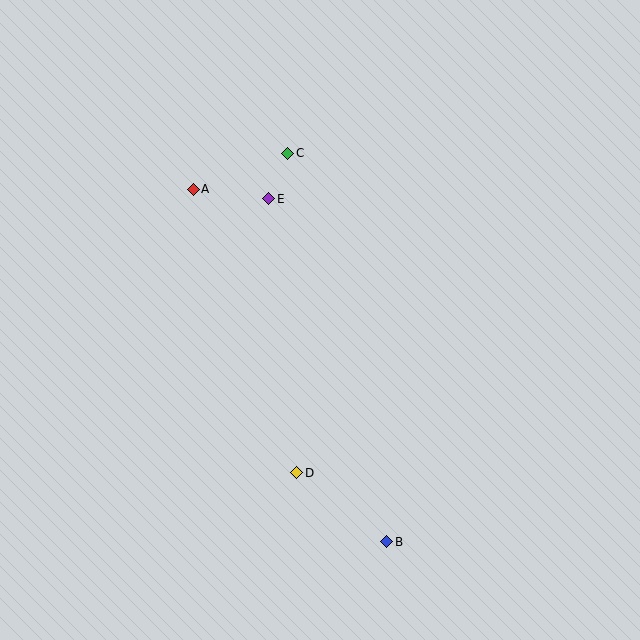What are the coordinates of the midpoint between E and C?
The midpoint between E and C is at (278, 176).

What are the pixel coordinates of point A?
Point A is at (193, 189).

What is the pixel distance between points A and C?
The distance between A and C is 101 pixels.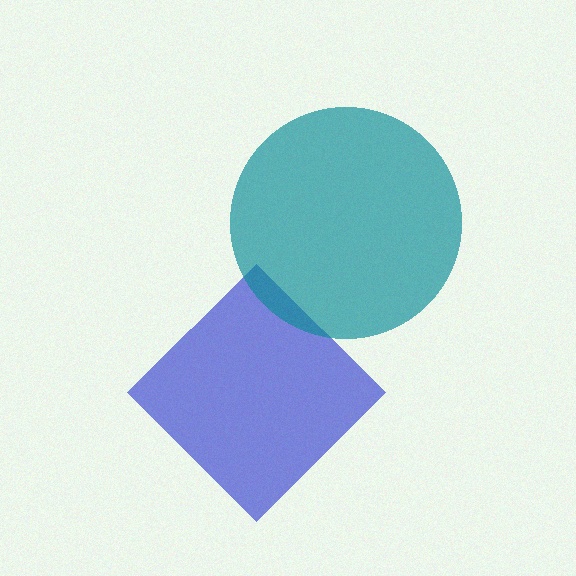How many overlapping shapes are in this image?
There are 2 overlapping shapes in the image.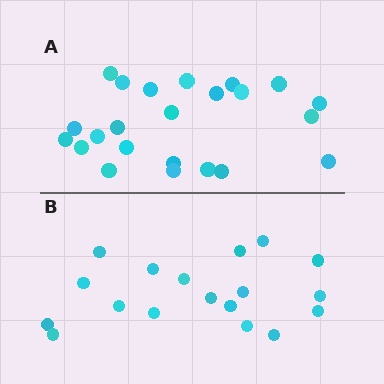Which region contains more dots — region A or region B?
Region A (the top region) has more dots.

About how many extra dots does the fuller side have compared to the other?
Region A has about 5 more dots than region B.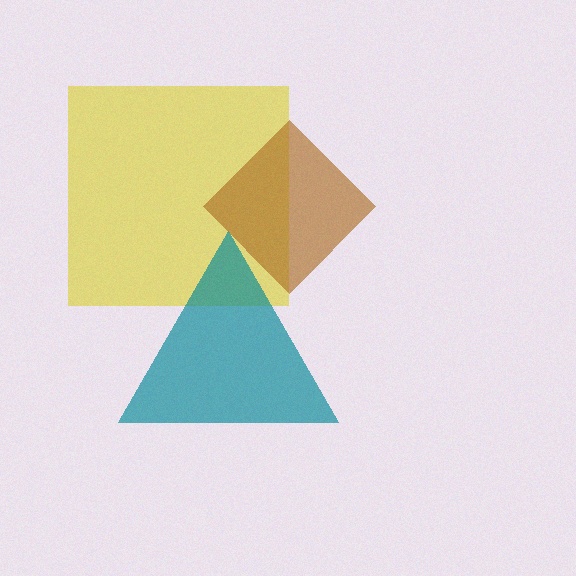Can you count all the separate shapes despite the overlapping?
Yes, there are 3 separate shapes.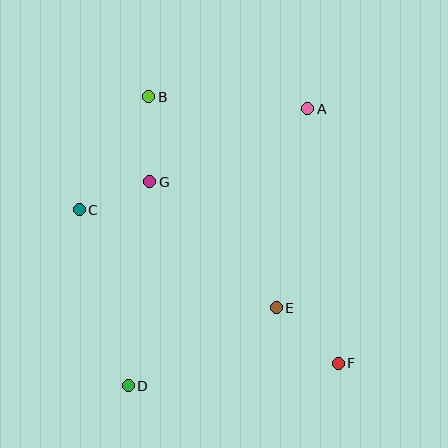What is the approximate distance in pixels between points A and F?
The distance between A and F is approximately 256 pixels.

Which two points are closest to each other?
Points C and G are closest to each other.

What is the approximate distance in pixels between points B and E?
The distance between B and E is approximately 247 pixels.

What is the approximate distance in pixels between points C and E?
The distance between C and E is approximately 220 pixels.